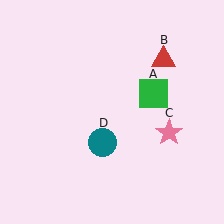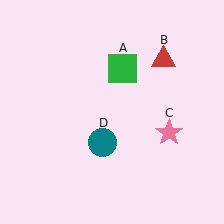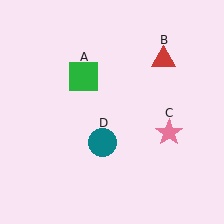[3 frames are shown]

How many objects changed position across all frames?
1 object changed position: green square (object A).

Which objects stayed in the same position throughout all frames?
Red triangle (object B) and pink star (object C) and teal circle (object D) remained stationary.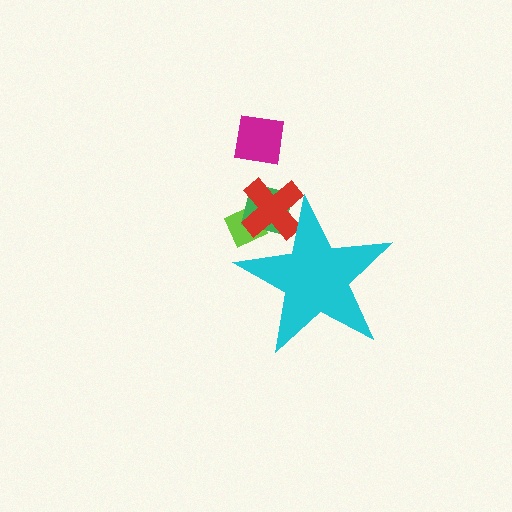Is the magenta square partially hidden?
No, the magenta square is fully visible.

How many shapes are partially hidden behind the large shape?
3 shapes are partially hidden.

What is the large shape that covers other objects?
A cyan star.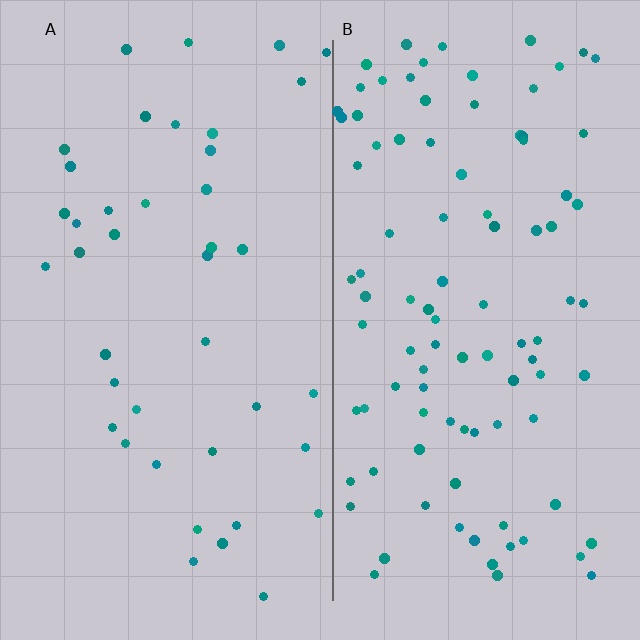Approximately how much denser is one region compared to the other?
Approximately 2.4× — region B over region A.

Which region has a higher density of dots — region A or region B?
B (the right).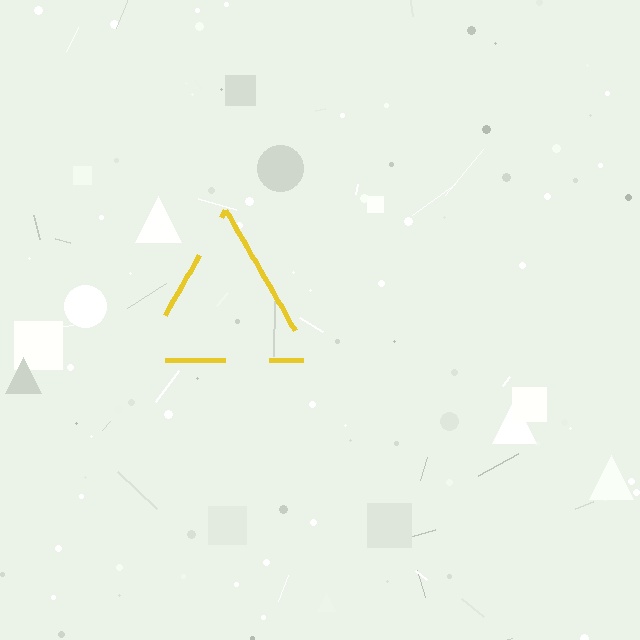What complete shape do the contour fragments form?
The contour fragments form a triangle.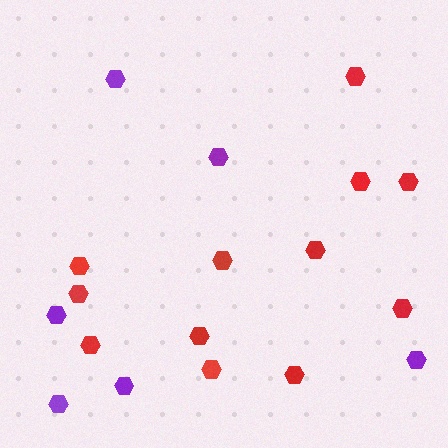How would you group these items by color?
There are 2 groups: one group of red hexagons (12) and one group of purple hexagons (6).